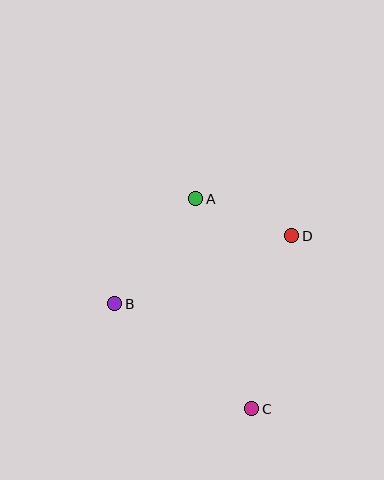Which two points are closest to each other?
Points A and D are closest to each other.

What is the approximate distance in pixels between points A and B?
The distance between A and B is approximately 132 pixels.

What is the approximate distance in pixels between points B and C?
The distance between B and C is approximately 173 pixels.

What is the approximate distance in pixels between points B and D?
The distance between B and D is approximately 190 pixels.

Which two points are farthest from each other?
Points A and C are farthest from each other.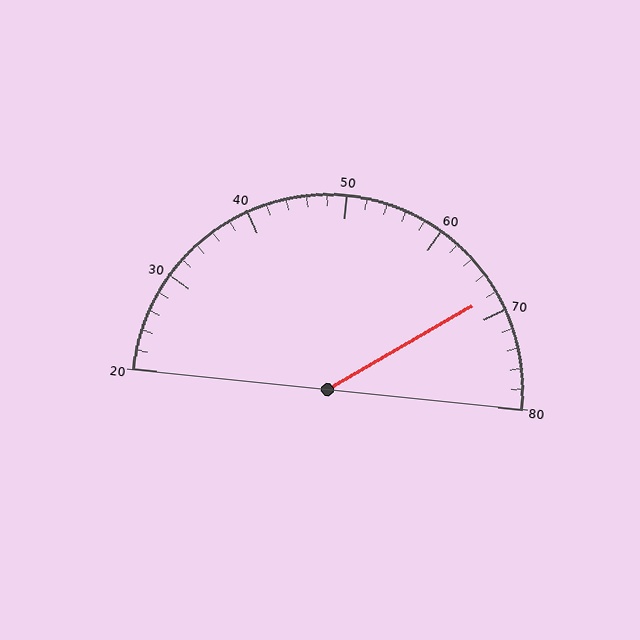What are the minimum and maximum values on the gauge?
The gauge ranges from 20 to 80.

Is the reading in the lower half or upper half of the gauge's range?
The reading is in the upper half of the range (20 to 80).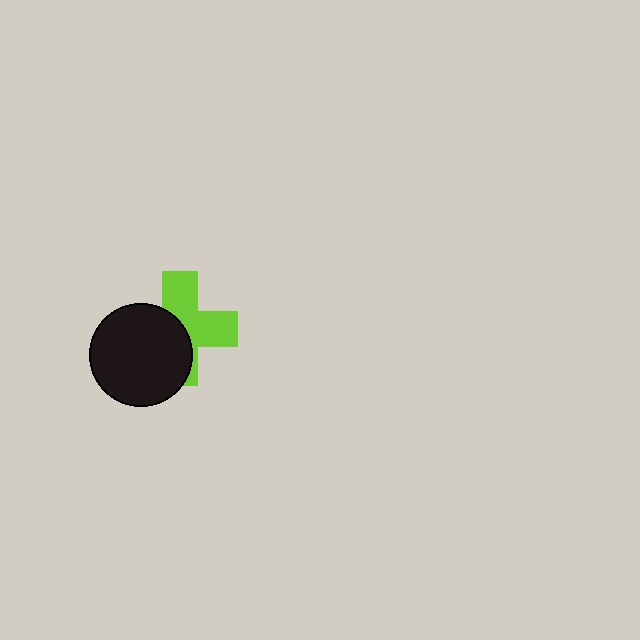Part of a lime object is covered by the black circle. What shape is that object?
It is a cross.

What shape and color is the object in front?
The object in front is a black circle.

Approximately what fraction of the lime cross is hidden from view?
Roughly 48% of the lime cross is hidden behind the black circle.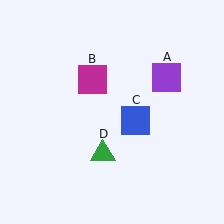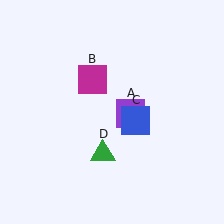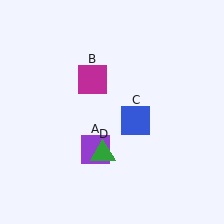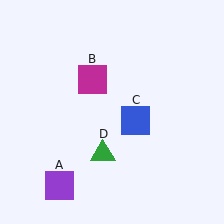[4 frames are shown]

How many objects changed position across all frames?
1 object changed position: purple square (object A).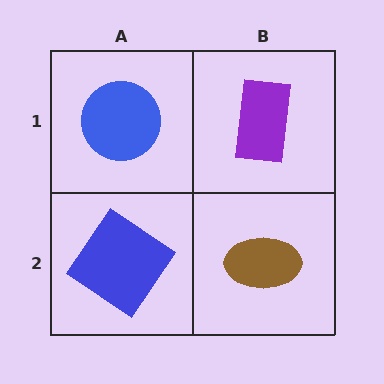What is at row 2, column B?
A brown ellipse.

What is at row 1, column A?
A blue circle.